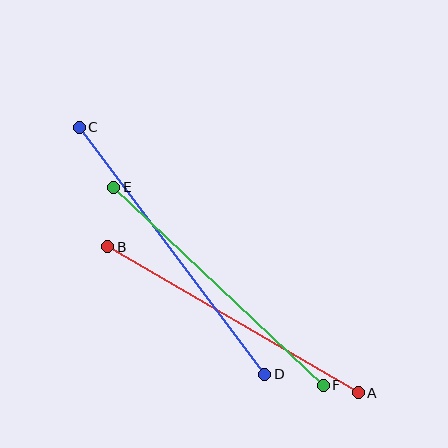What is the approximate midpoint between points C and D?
The midpoint is at approximately (172, 251) pixels.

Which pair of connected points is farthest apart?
Points C and D are farthest apart.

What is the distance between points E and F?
The distance is approximately 289 pixels.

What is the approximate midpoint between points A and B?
The midpoint is at approximately (233, 320) pixels.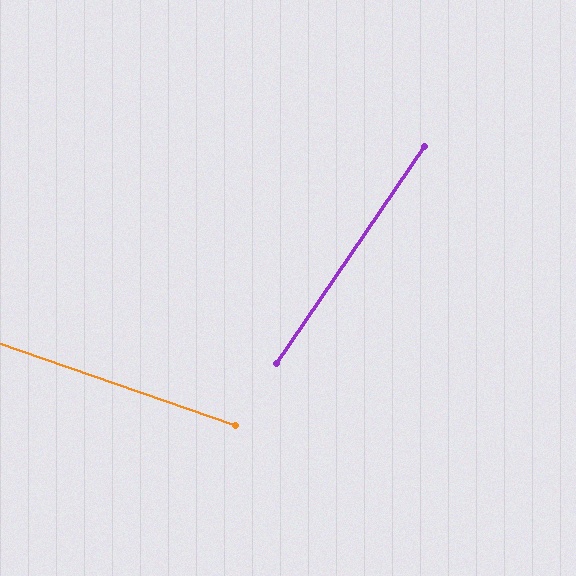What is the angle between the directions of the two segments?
Approximately 75 degrees.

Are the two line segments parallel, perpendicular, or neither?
Neither parallel nor perpendicular — they differ by about 75°.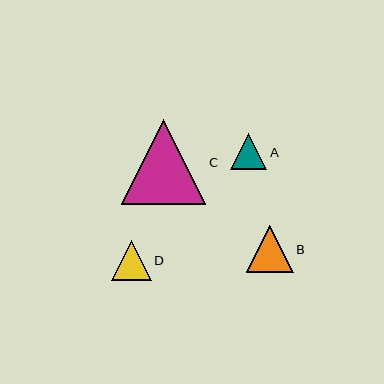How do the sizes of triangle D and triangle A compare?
Triangle D and triangle A are approximately the same size.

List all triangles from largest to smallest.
From largest to smallest: C, B, D, A.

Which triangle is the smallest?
Triangle A is the smallest with a size of approximately 36 pixels.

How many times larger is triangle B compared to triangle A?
Triangle B is approximately 1.3 times the size of triangle A.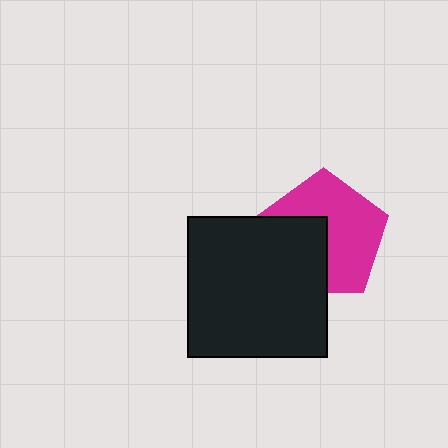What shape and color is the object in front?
The object in front is a black square.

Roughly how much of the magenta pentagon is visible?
About half of it is visible (roughly 61%).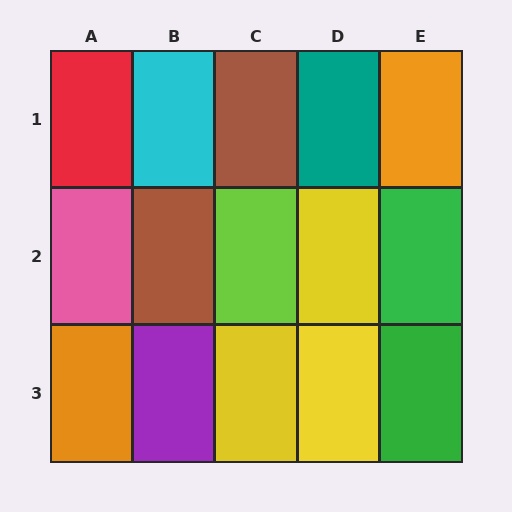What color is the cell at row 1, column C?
Brown.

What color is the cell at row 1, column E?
Orange.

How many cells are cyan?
1 cell is cyan.